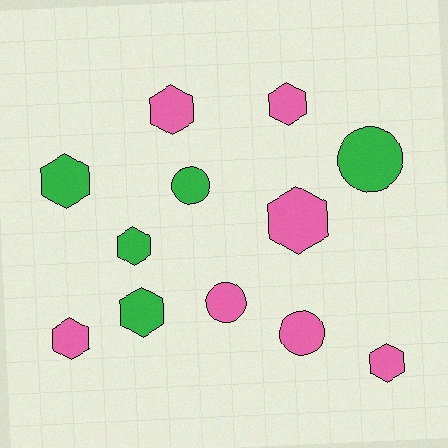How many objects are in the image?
There are 12 objects.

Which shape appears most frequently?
Hexagon, with 8 objects.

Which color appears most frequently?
Pink, with 7 objects.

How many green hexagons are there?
There are 3 green hexagons.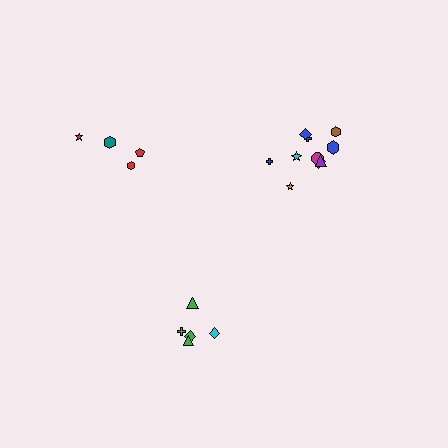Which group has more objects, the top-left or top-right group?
The top-right group.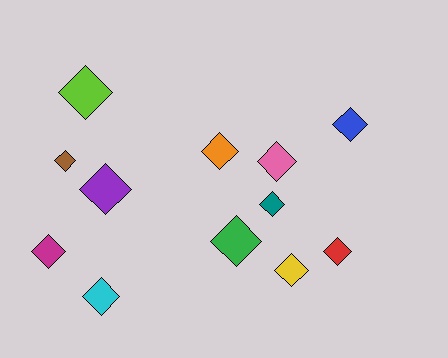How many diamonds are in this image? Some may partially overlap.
There are 12 diamonds.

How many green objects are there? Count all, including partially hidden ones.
There is 1 green object.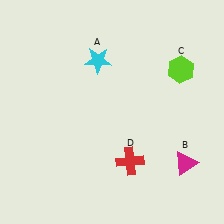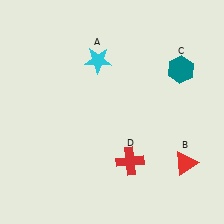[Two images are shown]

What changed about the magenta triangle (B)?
In Image 1, B is magenta. In Image 2, it changed to red.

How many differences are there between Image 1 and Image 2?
There are 2 differences between the two images.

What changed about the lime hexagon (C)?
In Image 1, C is lime. In Image 2, it changed to teal.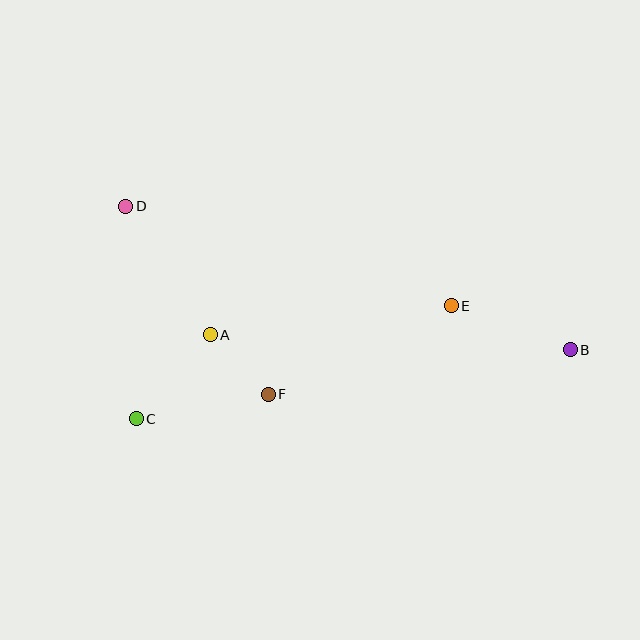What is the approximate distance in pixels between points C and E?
The distance between C and E is approximately 335 pixels.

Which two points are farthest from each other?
Points B and D are farthest from each other.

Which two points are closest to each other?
Points A and F are closest to each other.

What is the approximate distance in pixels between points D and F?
The distance between D and F is approximately 236 pixels.